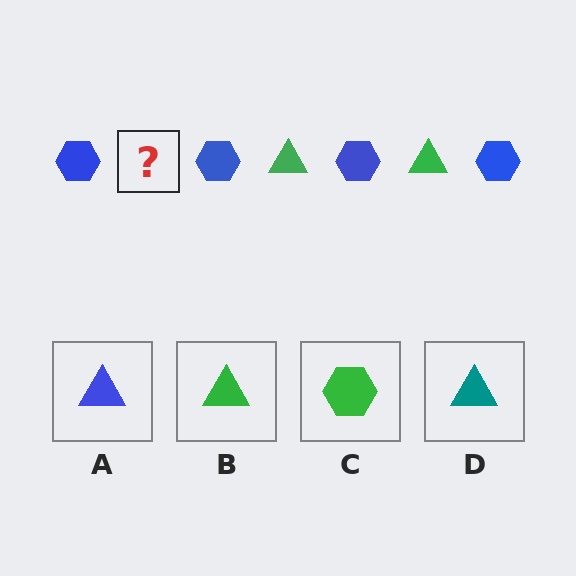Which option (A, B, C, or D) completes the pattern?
B.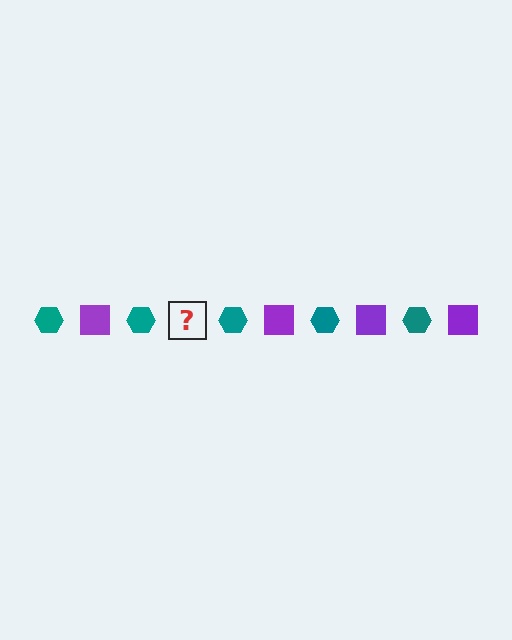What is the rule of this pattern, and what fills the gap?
The rule is that the pattern alternates between teal hexagon and purple square. The gap should be filled with a purple square.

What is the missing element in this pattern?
The missing element is a purple square.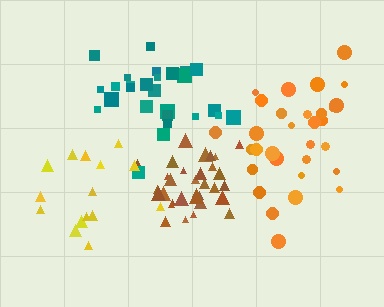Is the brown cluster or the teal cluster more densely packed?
Brown.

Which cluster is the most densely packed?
Brown.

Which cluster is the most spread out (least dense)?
Yellow.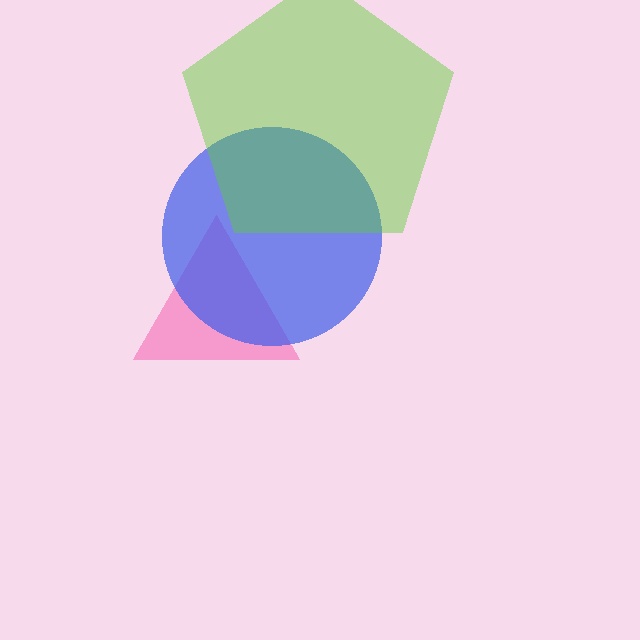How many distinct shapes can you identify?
There are 3 distinct shapes: a pink triangle, a blue circle, a lime pentagon.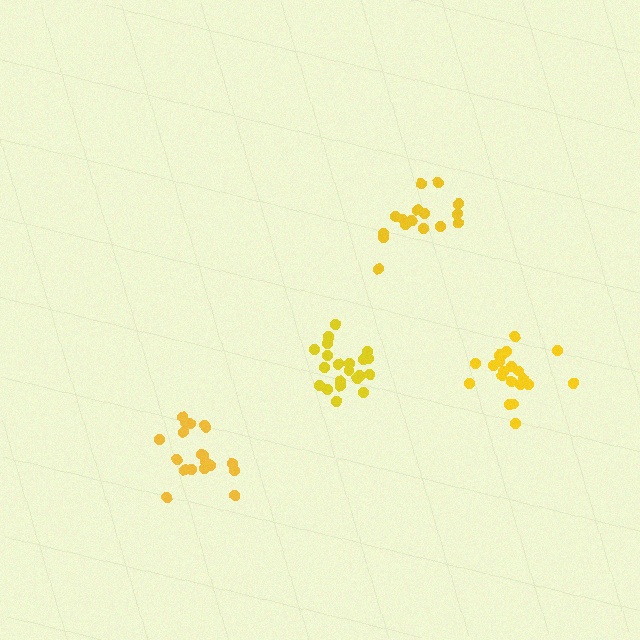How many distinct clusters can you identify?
There are 4 distinct clusters.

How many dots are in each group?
Group 1: 21 dots, Group 2: 16 dots, Group 3: 19 dots, Group 4: 21 dots (77 total).